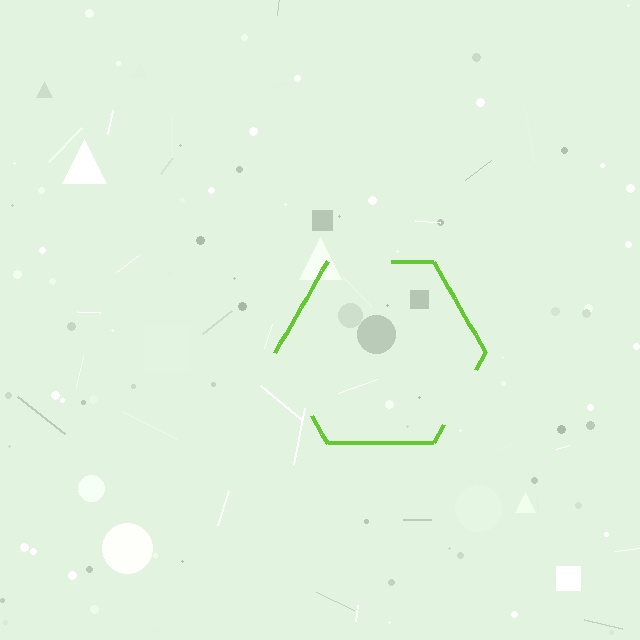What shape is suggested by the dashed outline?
The dashed outline suggests a hexagon.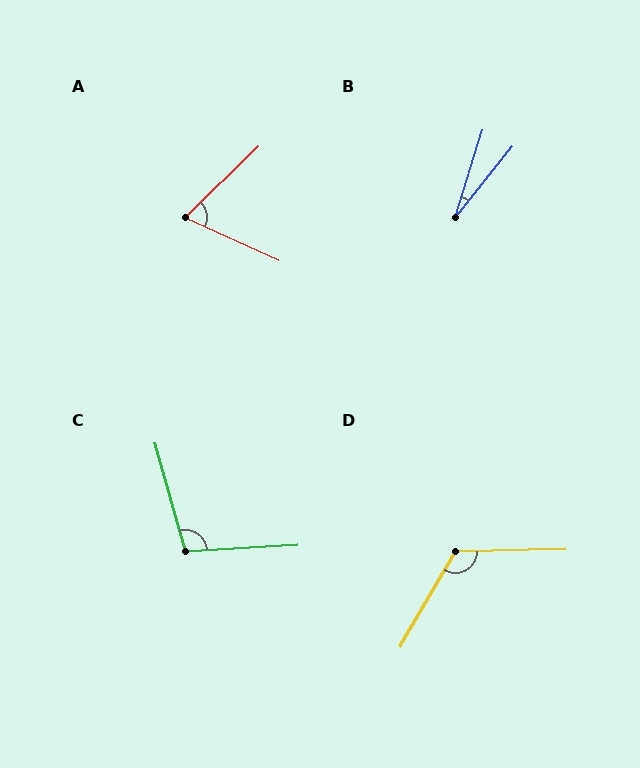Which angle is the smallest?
B, at approximately 21 degrees.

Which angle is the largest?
D, at approximately 121 degrees.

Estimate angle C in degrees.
Approximately 102 degrees.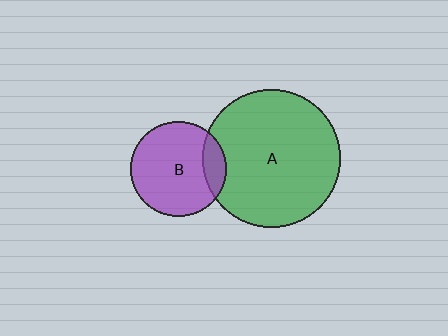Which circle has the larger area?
Circle A (green).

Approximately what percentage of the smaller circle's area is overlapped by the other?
Approximately 15%.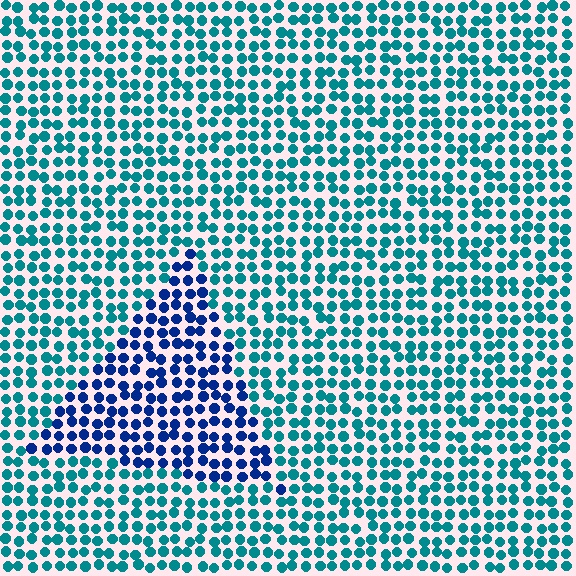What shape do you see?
I see a triangle.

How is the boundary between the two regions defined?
The boundary is defined purely by a slight shift in hue (about 42 degrees). Spacing, size, and orientation are identical on both sides.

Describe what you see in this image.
The image is filled with small teal elements in a uniform arrangement. A triangle-shaped region is visible where the elements are tinted to a slightly different hue, forming a subtle color boundary.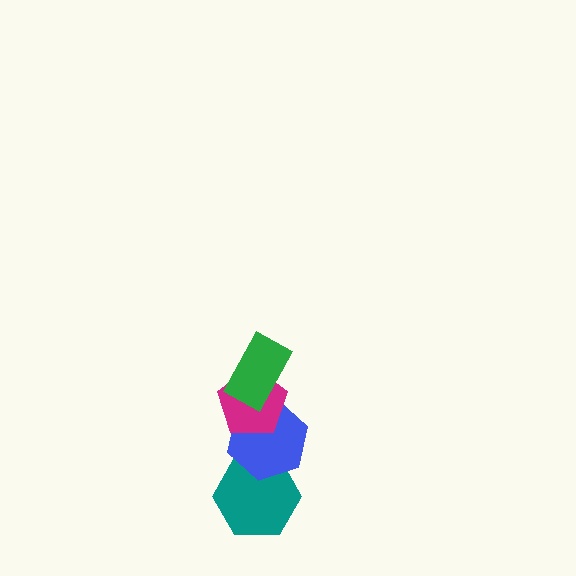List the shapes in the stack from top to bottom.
From top to bottom: the green rectangle, the magenta pentagon, the blue hexagon, the teal hexagon.